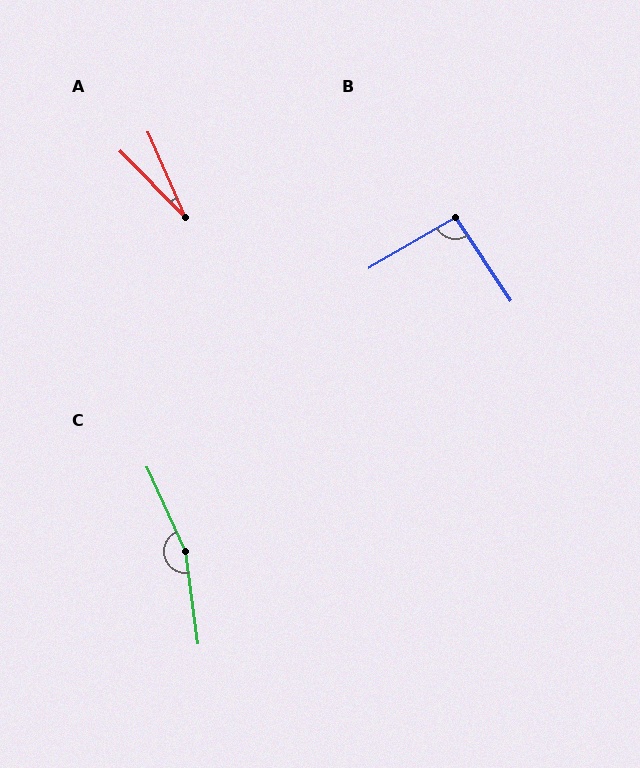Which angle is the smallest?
A, at approximately 21 degrees.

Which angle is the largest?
C, at approximately 163 degrees.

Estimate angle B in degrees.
Approximately 93 degrees.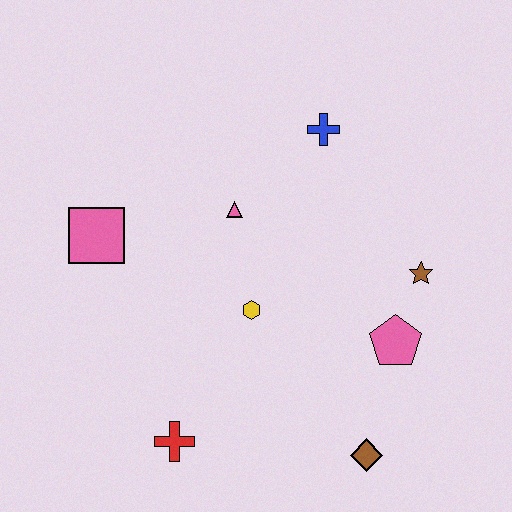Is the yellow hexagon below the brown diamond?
No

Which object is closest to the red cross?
The yellow hexagon is closest to the red cross.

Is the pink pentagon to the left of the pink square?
No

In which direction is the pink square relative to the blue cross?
The pink square is to the left of the blue cross.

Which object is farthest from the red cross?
The blue cross is farthest from the red cross.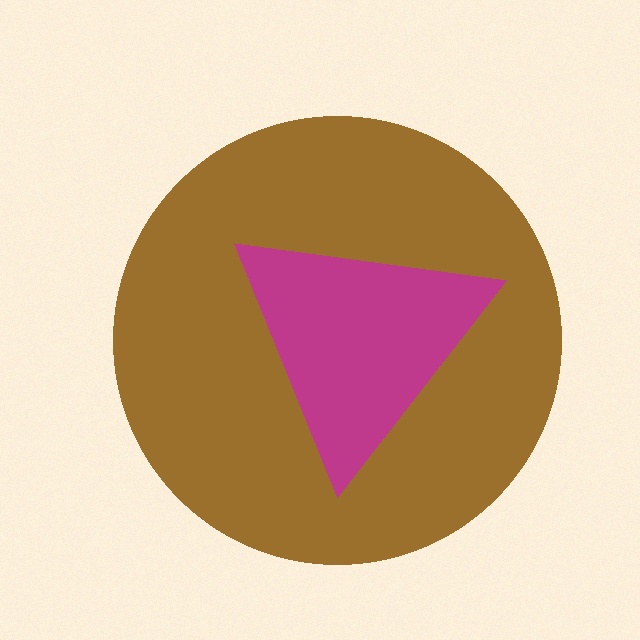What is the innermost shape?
The magenta triangle.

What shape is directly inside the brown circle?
The magenta triangle.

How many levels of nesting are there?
2.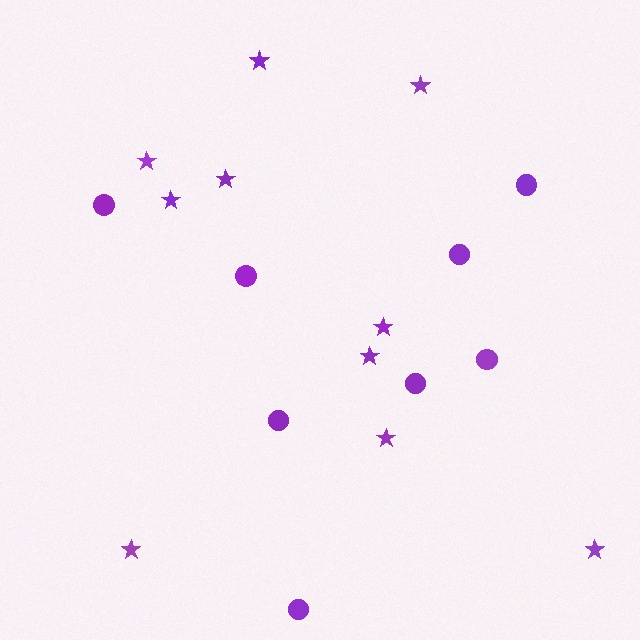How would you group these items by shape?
There are 2 groups: one group of circles (8) and one group of stars (10).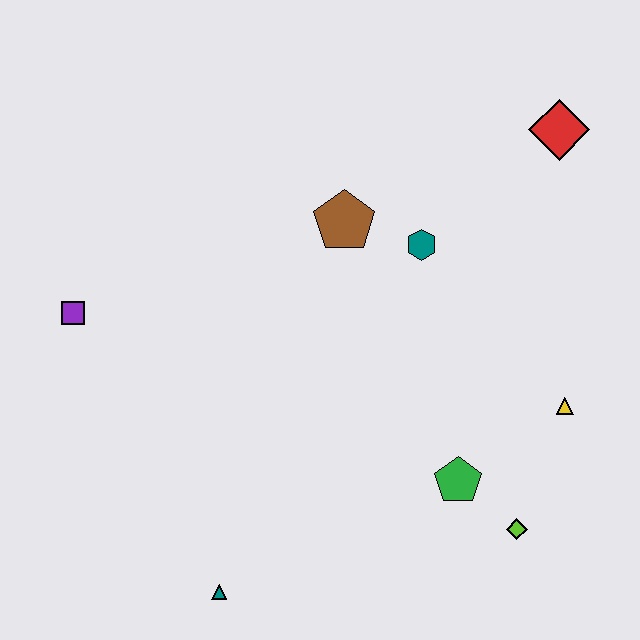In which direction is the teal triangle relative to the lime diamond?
The teal triangle is to the left of the lime diamond.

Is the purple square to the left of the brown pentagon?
Yes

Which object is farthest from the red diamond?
The teal triangle is farthest from the red diamond.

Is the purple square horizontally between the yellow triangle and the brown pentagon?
No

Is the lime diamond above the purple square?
No